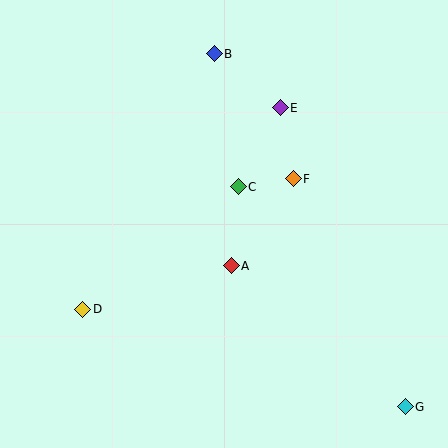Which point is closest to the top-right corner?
Point E is closest to the top-right corner.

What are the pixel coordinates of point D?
Point D is at (83, 309).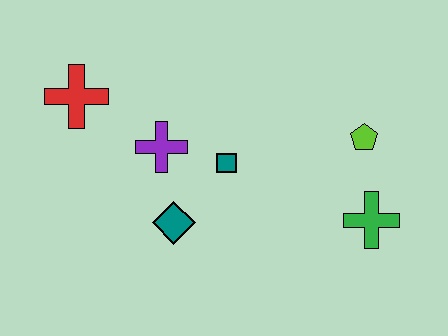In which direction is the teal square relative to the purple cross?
The teal square is to the right of the purple cross.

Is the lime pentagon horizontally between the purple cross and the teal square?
No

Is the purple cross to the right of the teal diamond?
No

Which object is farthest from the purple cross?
The green cross is farthest from the purple cross.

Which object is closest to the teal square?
The purple cross is closest to the teal square.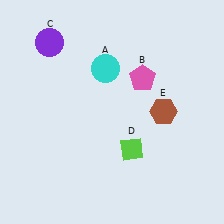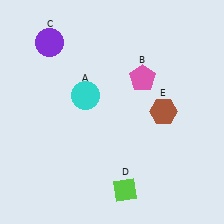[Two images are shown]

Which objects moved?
The objects that moved are: the cyan circle (A), the lime diamond (D).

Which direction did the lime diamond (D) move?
The lime diamond (D) moved down.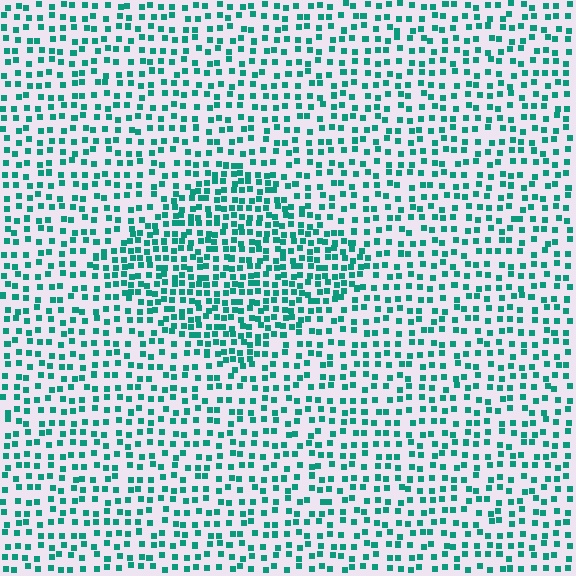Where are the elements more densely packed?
The elements are more densely packed inside the diamond boundary.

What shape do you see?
I see a diamond.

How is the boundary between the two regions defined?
The boundary is defined by a change in element density (approximately 1.8x ratio). All elements are the same color, size, and shape.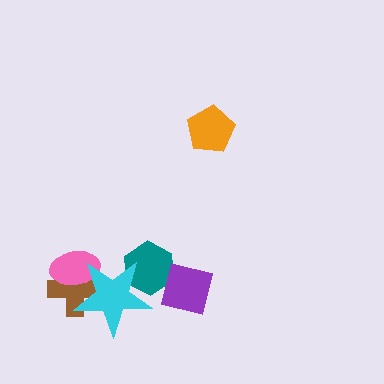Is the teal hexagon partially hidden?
Yes, it is partially covered by another shape.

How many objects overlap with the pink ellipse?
2 objects overlap with the pink ellipse.